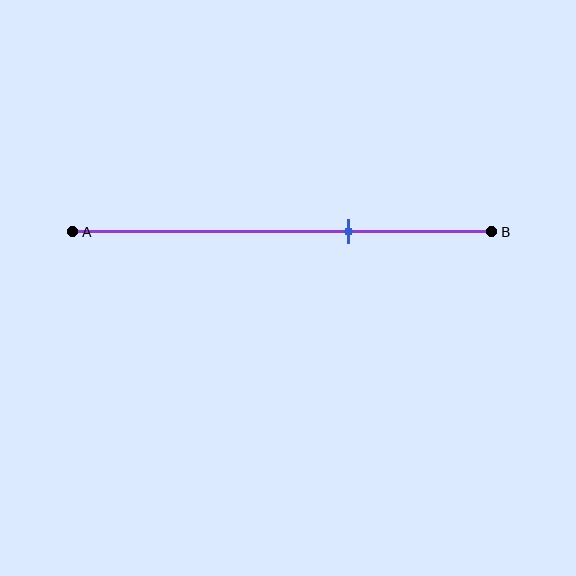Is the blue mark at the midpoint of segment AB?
No, the mark is at about 65% from A, not at the 50% midpoint.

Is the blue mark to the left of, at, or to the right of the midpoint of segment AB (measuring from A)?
The blue mark is to the right of the midpoint of segment AB.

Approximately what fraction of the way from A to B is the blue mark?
The blue mark is approximately 65% of the way from A to B.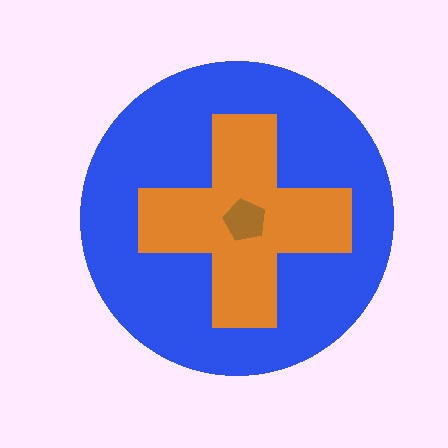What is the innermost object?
The brown pentagon.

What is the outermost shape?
The blue circle.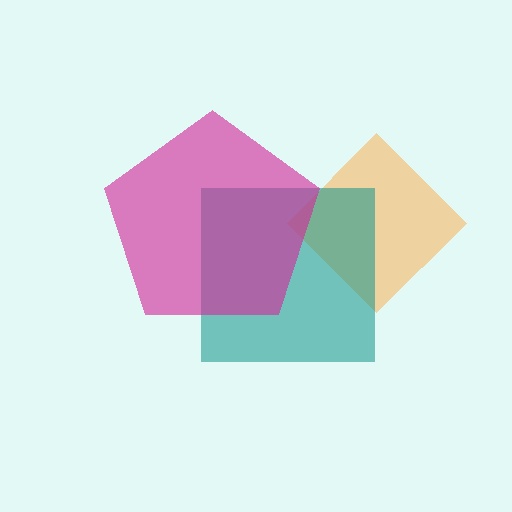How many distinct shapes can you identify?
There are 3 distinct shapes: an orange diamond, a teal square, a magenta pentagon.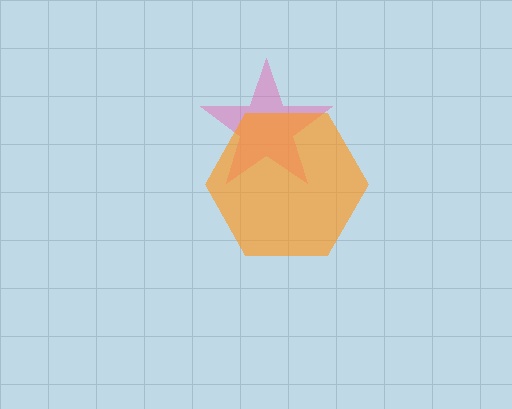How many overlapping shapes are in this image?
There are 2 overlapping shapes in the image.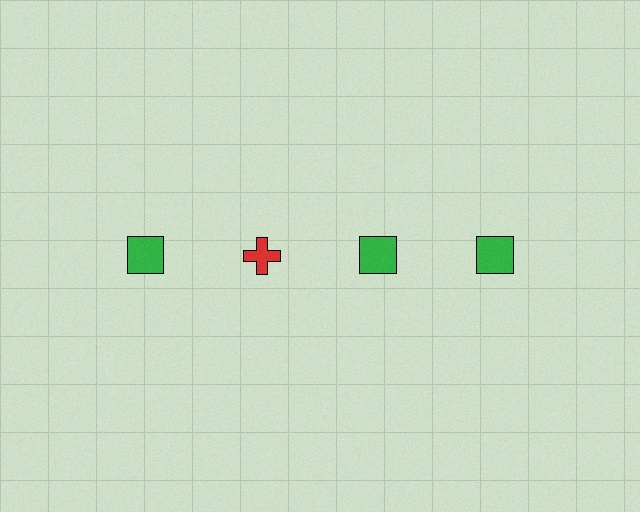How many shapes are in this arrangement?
There are 4 shapes arranged in a grid pattern.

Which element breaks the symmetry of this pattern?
The red cross in the top row, second from left column breaks the symmetry. All other shapes are green squares.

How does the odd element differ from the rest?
It differs in both color (red instead of green) and shape (cross instead of square).